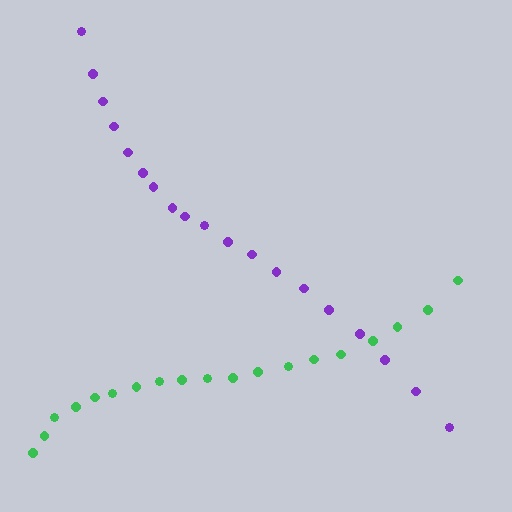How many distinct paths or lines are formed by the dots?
There are 2 distinct paths.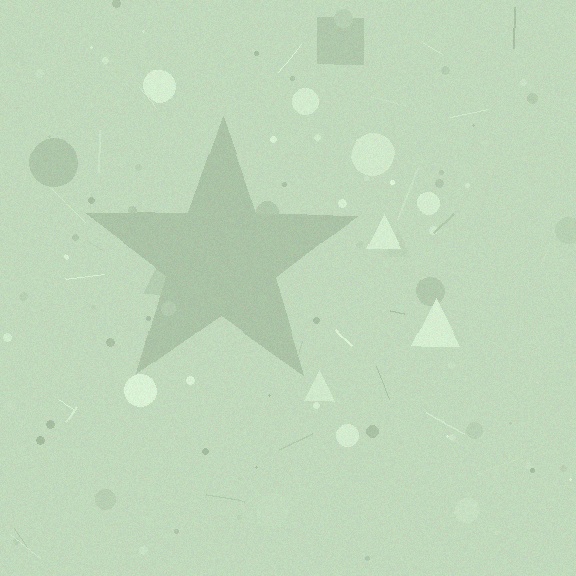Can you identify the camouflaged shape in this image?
The camouflaged shape is a star.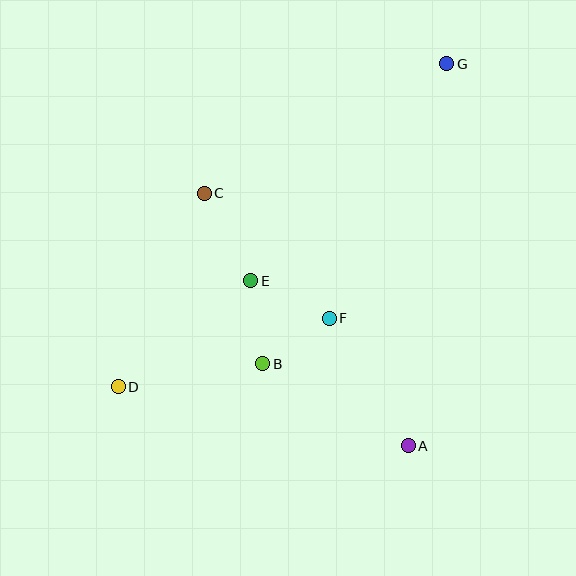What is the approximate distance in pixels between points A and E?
The distance between A and E is approximately 228 pixels.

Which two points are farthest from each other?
Points D and G are farthest from each other.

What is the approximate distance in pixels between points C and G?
The distance between C and G is approximately 275 pixels.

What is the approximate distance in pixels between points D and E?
The distance between D and E is approximately 169 pixels.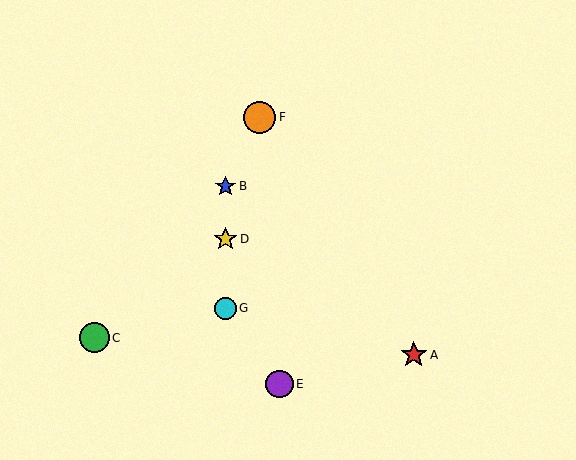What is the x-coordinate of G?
Object G is at x≈225.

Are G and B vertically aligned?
Yes, both are at x≈225.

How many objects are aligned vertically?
3 objects (B, D, G) are aligned vertically.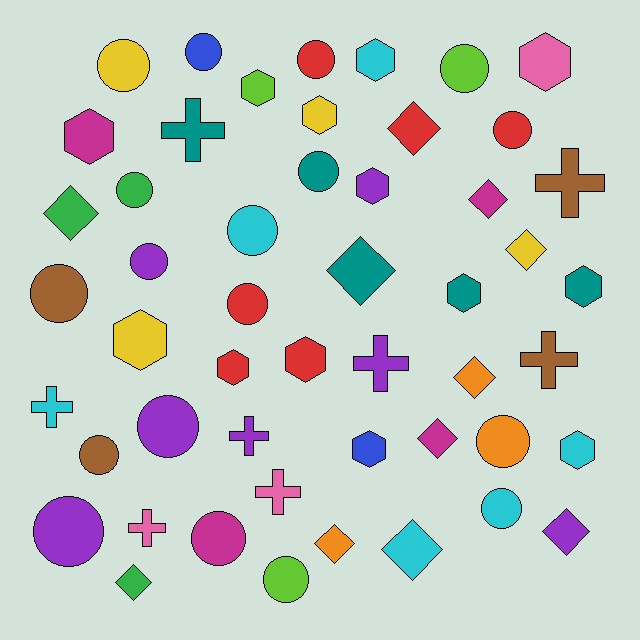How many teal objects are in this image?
There are 5 teal objects.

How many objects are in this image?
There are 50 objects.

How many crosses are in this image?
There are 8 crosses.